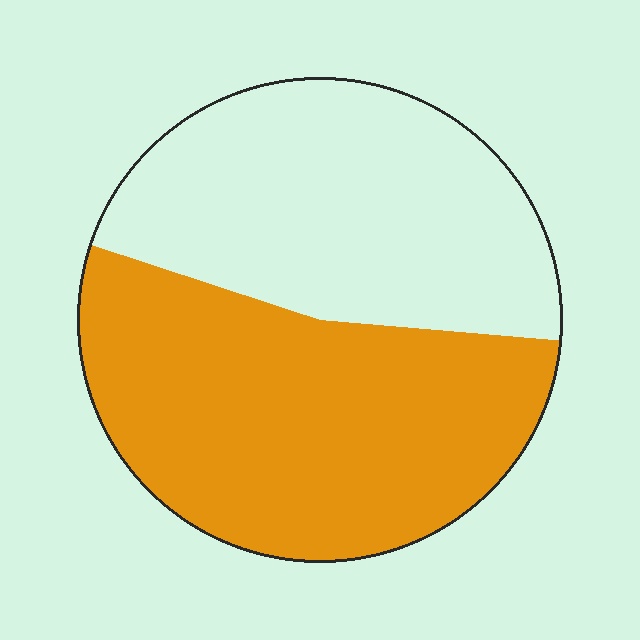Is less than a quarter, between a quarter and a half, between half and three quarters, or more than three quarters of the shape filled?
Between half and three quarters.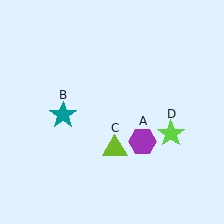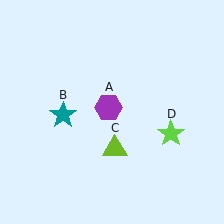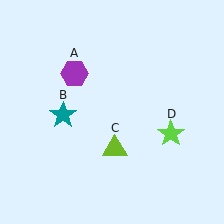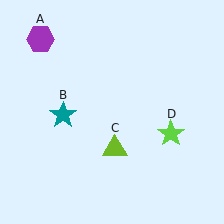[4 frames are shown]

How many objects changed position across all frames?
1 object changed position: purple hexagon (object A).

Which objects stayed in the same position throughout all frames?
Teal star (object B) and lime triangle (object C) and lime star (object D) remained stationary.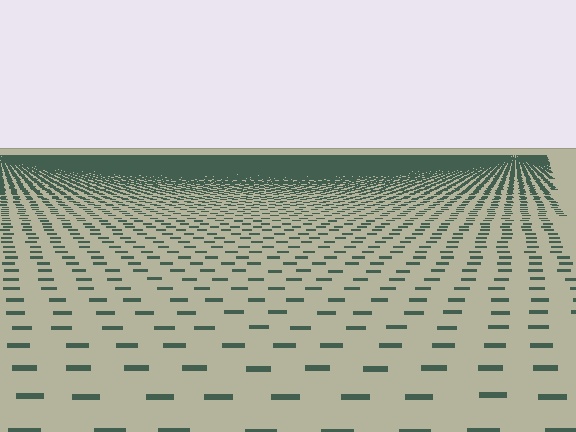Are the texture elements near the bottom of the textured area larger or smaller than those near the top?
Larger. Near the bottom, elements are closer to the viewer and appear at a bigger on-screen size.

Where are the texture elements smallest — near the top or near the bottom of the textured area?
Near the top.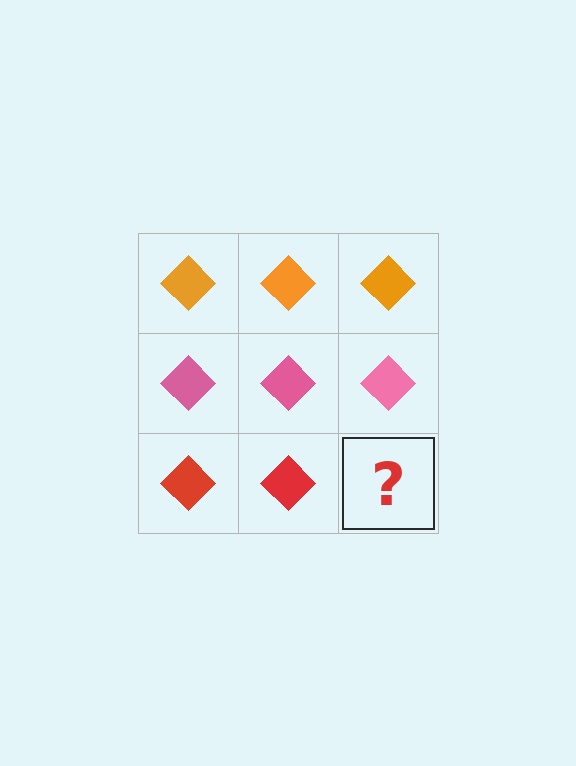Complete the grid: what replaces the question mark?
The question mark should be replaced with a red diamond.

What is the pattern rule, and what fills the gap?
The rule is that each row has a consistent color. The gap should be filled with a red diamond.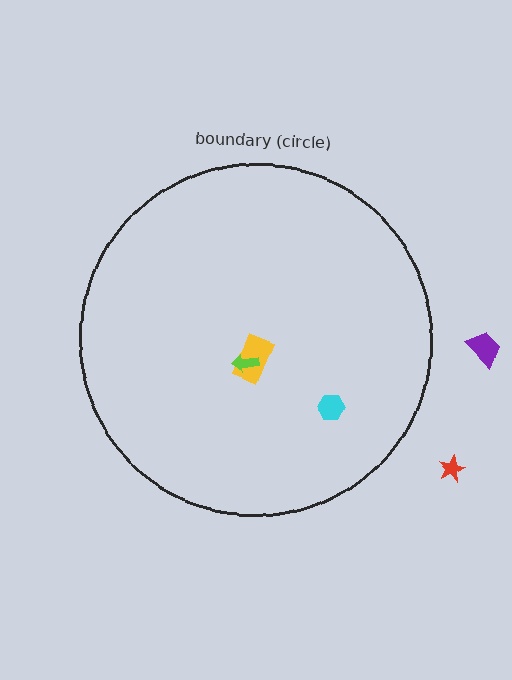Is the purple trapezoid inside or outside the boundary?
Outside.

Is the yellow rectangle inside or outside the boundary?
Inside.